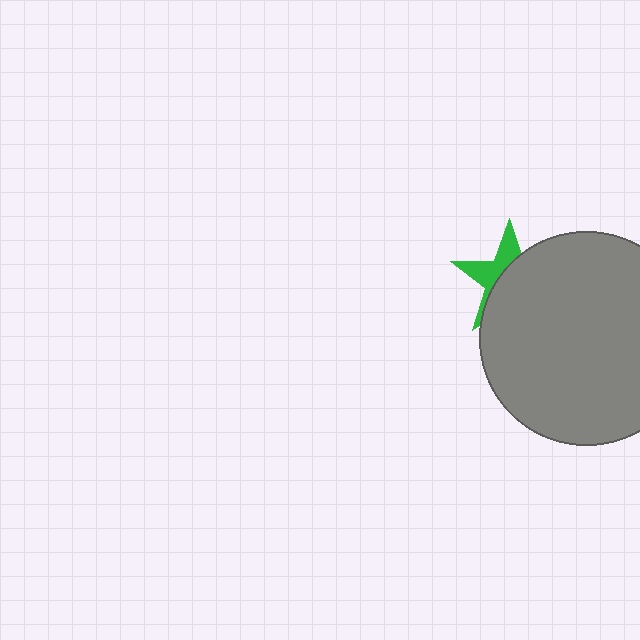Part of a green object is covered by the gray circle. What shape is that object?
It is a star.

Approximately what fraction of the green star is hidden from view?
Roughly 62% of the green star is hidden behind the gray circle.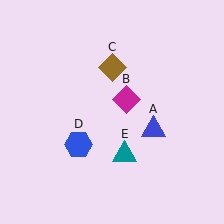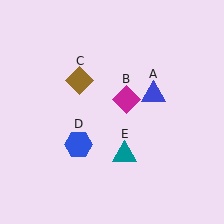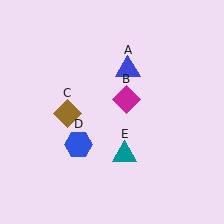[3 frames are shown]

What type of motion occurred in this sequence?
The blue triangle (object A), brown diamond (object C) rotated counterclockwise around the center of the scene.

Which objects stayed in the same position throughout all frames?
Magenta diamond (object B) and blue hexagon (object D) and teal triangle (object E) remained stationary.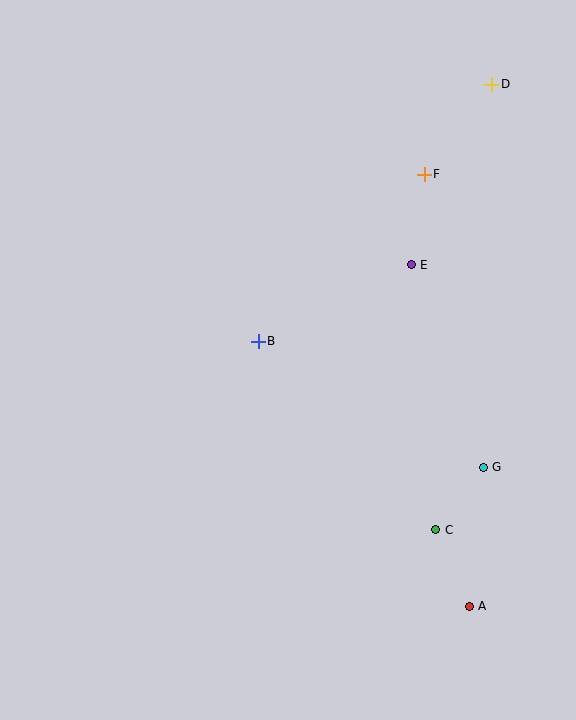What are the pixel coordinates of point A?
Point A is at (469, 606).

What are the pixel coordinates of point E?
Point E is at (411, 265).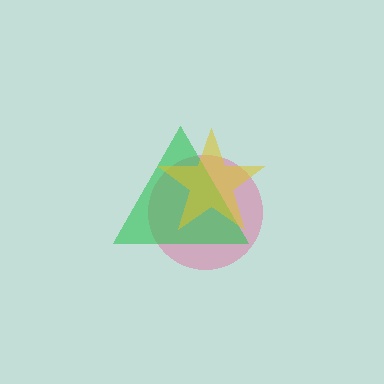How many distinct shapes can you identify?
There are 3 distinct shapes: a pink circle, a green triangle, a yellow star.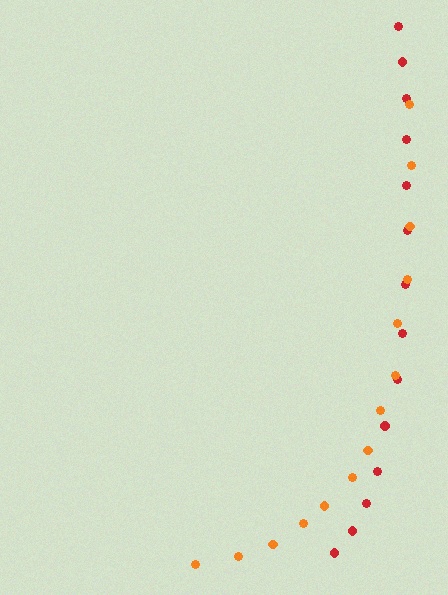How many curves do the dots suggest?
There are 2 distinct paths.